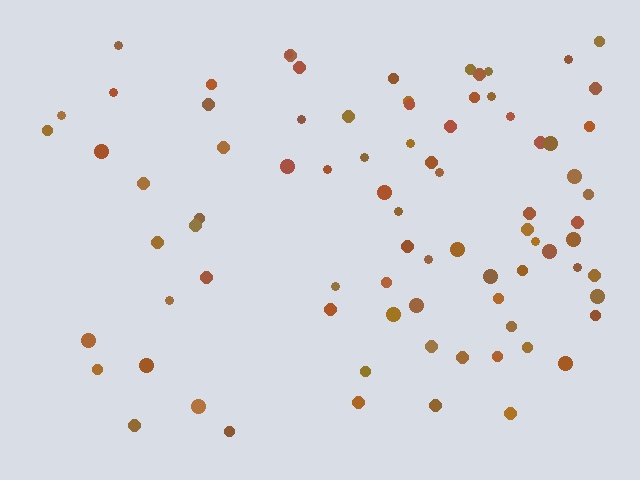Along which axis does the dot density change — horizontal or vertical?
Horizontal.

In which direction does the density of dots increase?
From left to right, with the right side densest.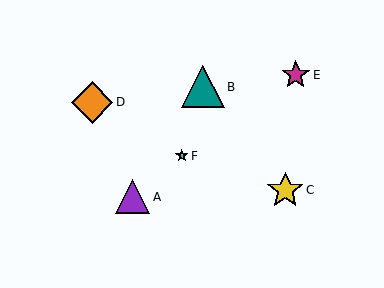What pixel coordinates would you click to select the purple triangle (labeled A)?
Click at (132, 197) to select the purple triangle A.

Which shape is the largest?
The teal triangle (labeled B) is the largest.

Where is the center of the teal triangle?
The center of the teal triangle is at (203, 87).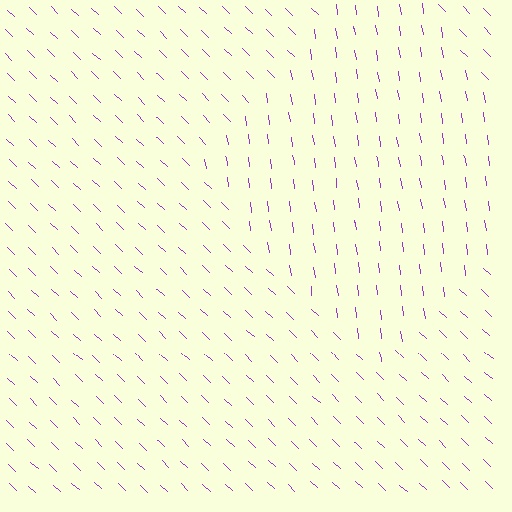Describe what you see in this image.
The image is filled with small purple line segments. A diamond region in the image has lines oriented differently from the surrounding lines, creating a visible texture boundary.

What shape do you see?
I see a diamond.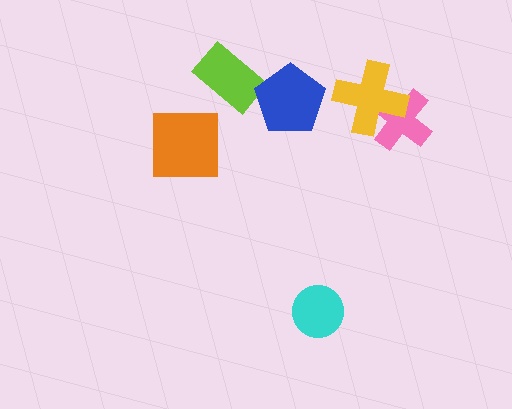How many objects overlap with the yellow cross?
1 object overlaps with the yellow cross.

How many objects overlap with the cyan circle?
0 objects overlap with the cyan circle.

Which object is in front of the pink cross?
The yellow cross is in front of the pink cross.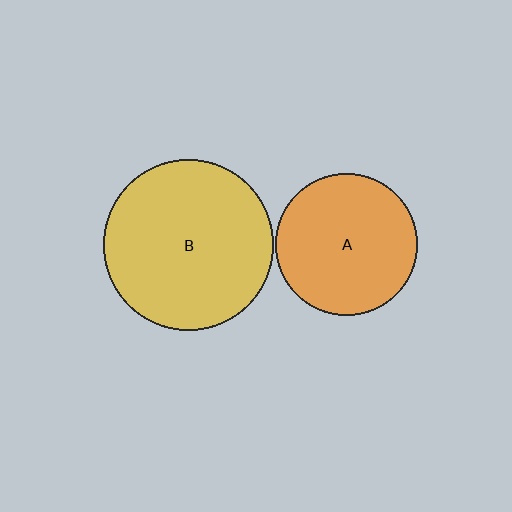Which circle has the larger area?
Circle B (yellow).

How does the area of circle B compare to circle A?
Approximately 1.4 times.